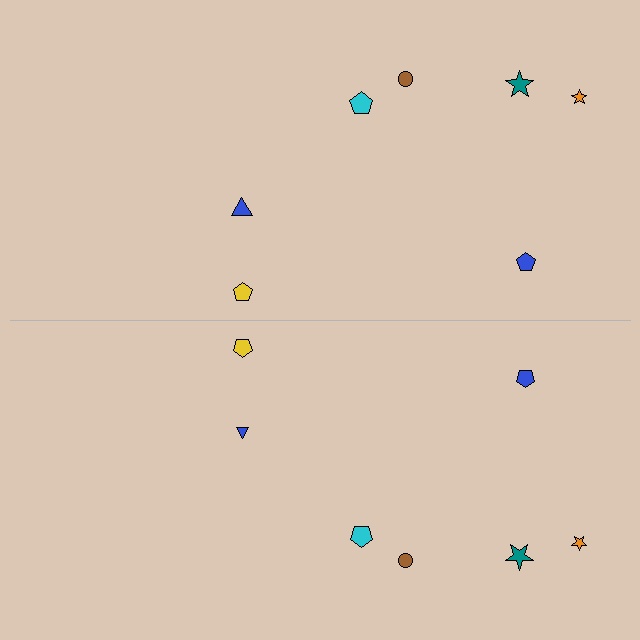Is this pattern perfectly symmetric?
No, the pattern is not perfectly symmetric. The blue triangle on the bottom side has a different size than its mirror counterpart.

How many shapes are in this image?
There are 14 shapes in this image.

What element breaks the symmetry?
The blue triangle on the bottom side has a different size than its mirror counterpart.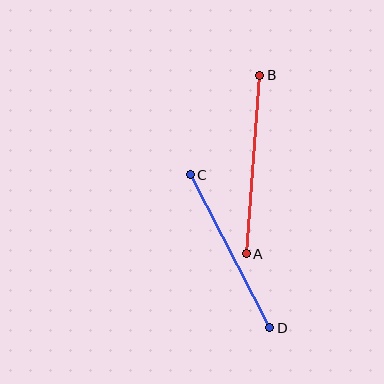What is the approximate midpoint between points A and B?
The midpoint is at approximately (253, 164) pixels.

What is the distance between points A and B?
The distance is approximately 179 pixels.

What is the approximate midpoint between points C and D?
The midpoint is at approximately (230, 251) pixels.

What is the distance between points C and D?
The distance is approximately 172 pixels.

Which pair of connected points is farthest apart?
Points A and B are farthest apart.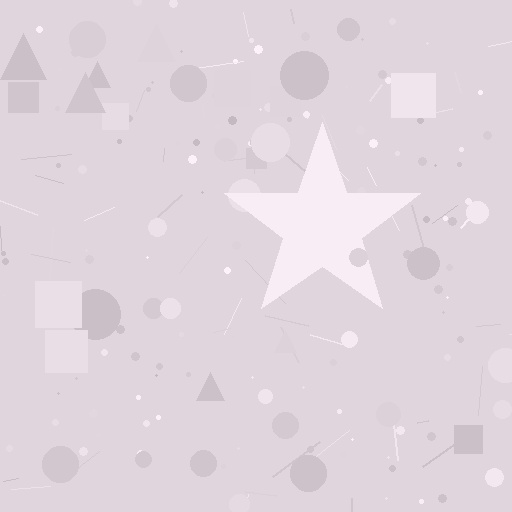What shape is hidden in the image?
A star is hidden in the image.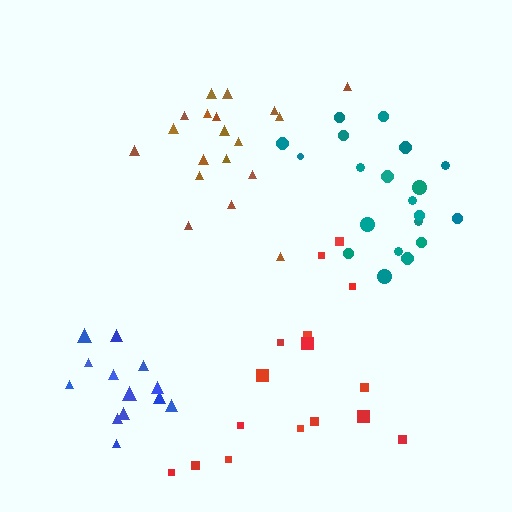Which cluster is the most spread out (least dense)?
Red.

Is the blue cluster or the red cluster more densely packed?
Blue.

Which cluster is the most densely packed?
Blue.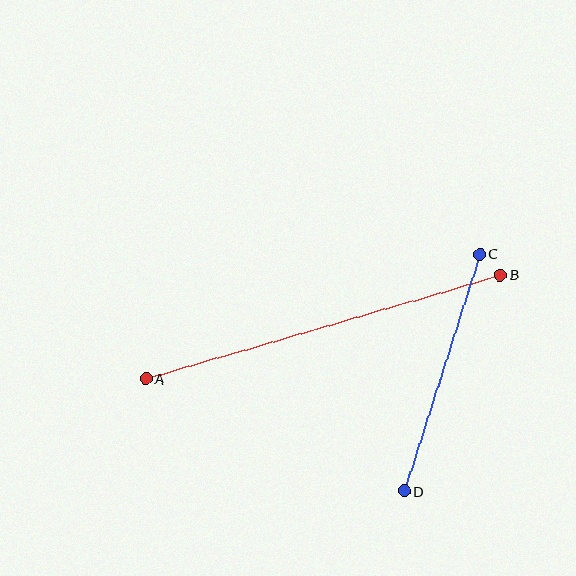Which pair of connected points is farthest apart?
Points A and B are farthest apart.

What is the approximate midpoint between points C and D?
The midpoint is at approximately (442, 373) pixels.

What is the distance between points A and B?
The distance is approximately 369 pixels.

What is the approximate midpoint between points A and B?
The midpoint is at approximately (323, 327) pixels.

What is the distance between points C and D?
The distance is approximately 249 pixels.